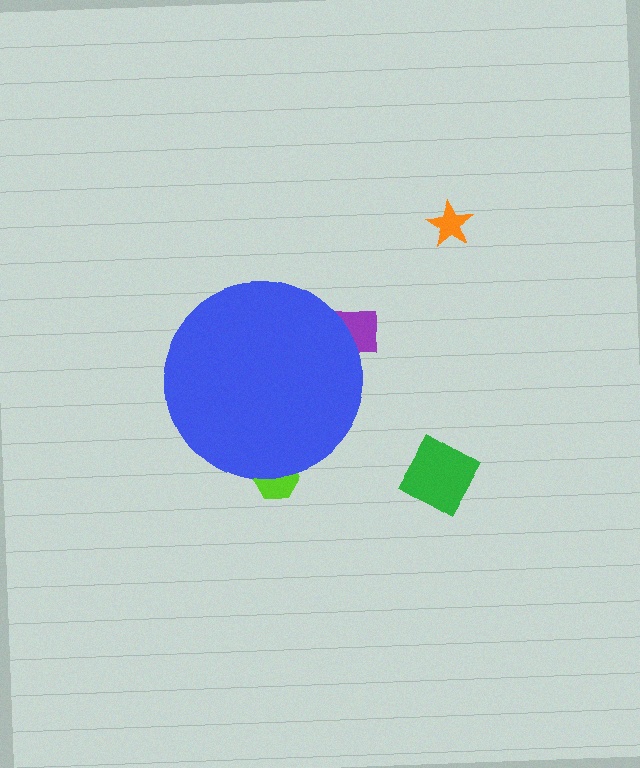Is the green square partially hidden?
No, the green square is fully visible.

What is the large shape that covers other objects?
A blue circle.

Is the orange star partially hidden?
No, the orange star is fully visible.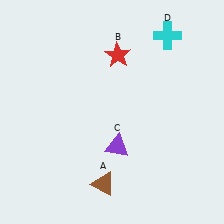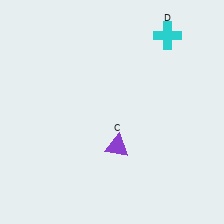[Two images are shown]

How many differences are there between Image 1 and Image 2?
There are 2 differences between the two images.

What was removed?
The brown triangle (A), the red star (B) were removed in Image 2.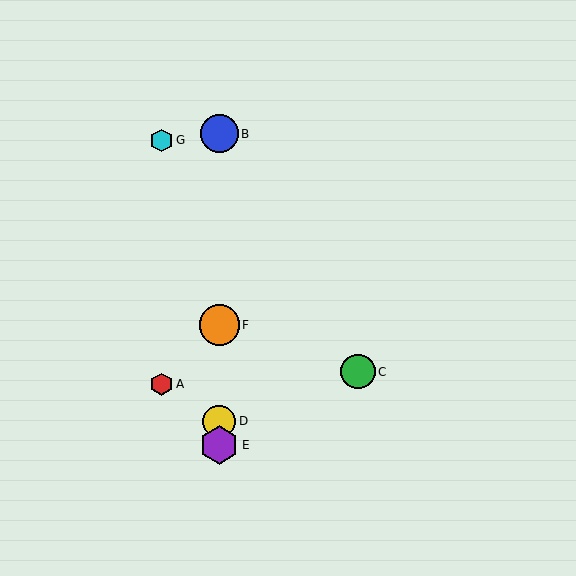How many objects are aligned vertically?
4 objects (B, D, E, F) are aligned vertically.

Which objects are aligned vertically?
Objects B, D, E, F are aligned vertically.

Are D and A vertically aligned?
No, D is at x≈219 and A is at x≈161.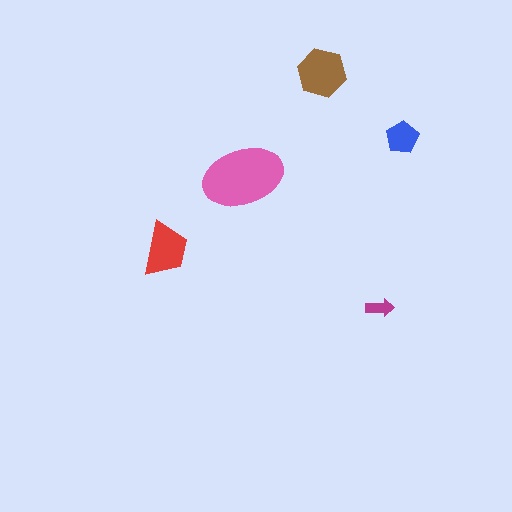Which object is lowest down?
The magenta arrow is bottommost.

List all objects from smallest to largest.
The magenta arrow, the blue pentagon, the red trapezoid, the brown hexagon, the pink ellipse.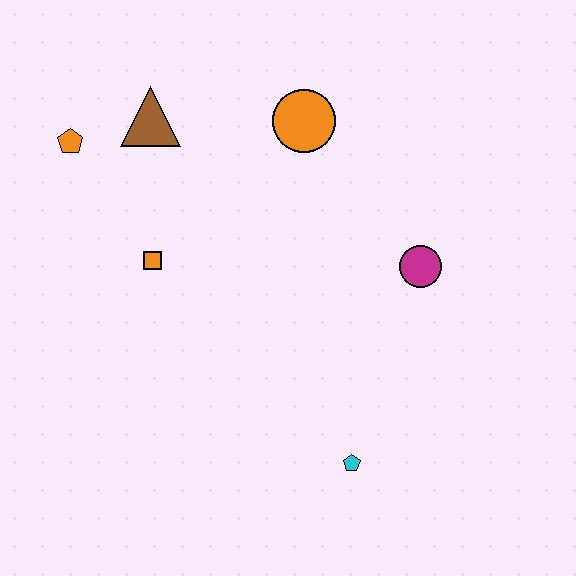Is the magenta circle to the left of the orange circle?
No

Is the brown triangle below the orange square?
No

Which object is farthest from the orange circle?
The cyan pentagon is farthest from the orange circle.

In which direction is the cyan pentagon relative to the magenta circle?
The cyan pentagon is below the magenta circle.